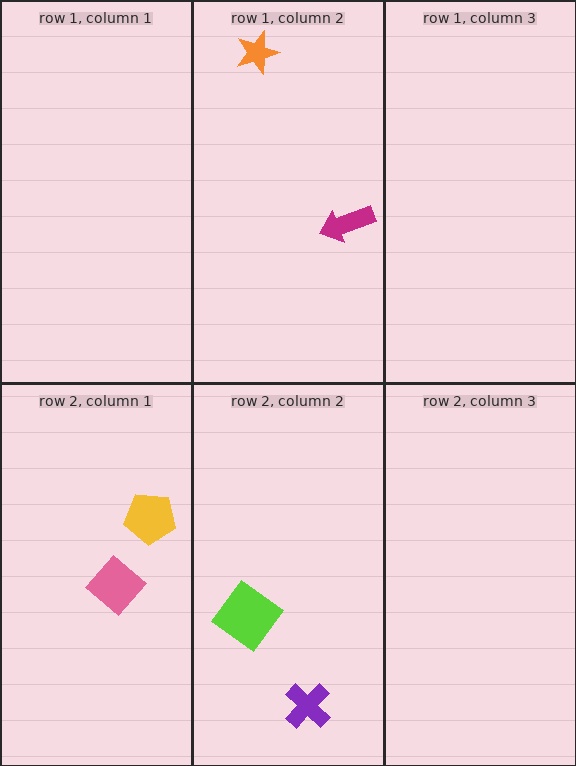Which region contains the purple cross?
The row 2, column 2 region.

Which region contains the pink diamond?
The row 2, column 1 region.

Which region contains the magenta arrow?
The row 1, column 2 region.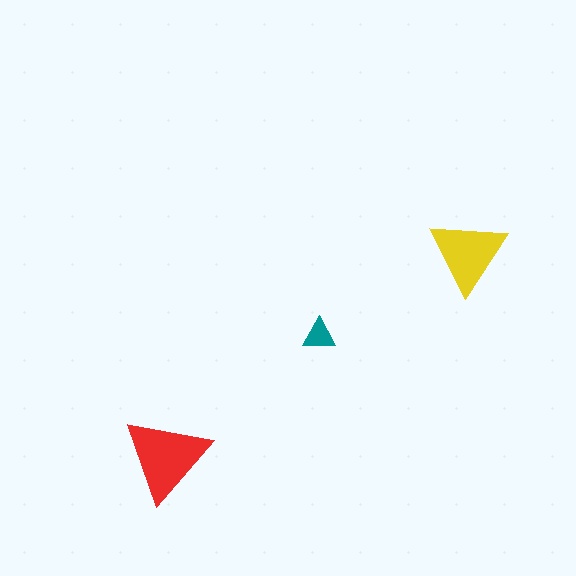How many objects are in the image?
There are 3 objects in the image.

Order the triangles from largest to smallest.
the red one, the yellow one, the teal one.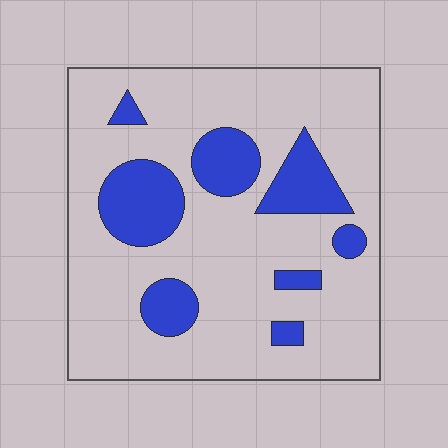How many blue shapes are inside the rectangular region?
8.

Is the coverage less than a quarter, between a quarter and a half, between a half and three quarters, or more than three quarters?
Less than a quarter.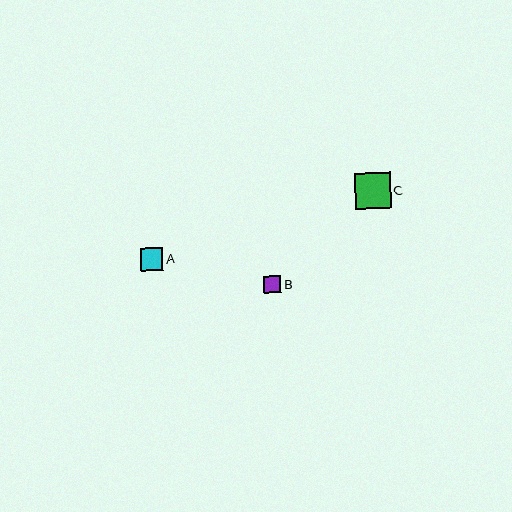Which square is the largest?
Square C is the largest with a size of approximately 36 pixels.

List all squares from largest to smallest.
From largest to smallest: C, A, B.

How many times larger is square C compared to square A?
Square C is approximately 1.6 times the size of square A.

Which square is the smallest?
Square B is the smallest with a size of approximately 17 pixels.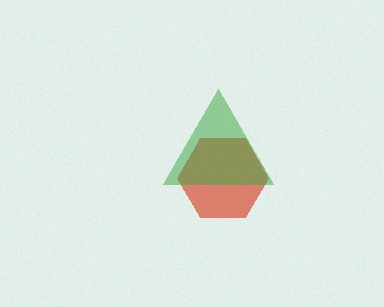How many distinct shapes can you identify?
There are 2 distinct shapes: a red hexagon, a green triangle.